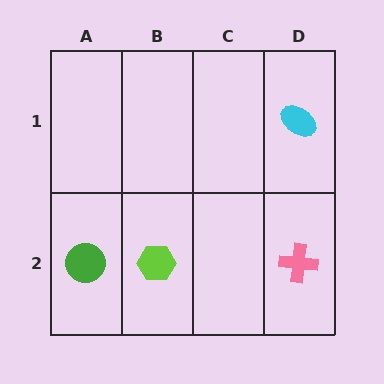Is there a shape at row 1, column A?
No, that cell is empty.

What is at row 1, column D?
A cyan ellipse.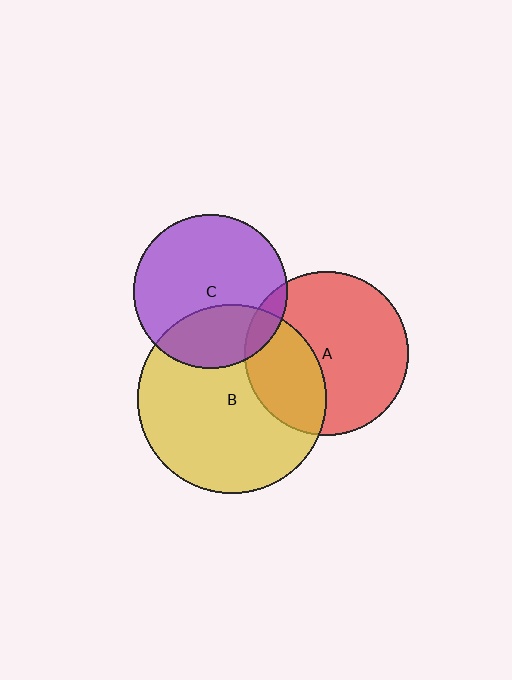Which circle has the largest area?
Circle B (yellow).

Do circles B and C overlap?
Yes.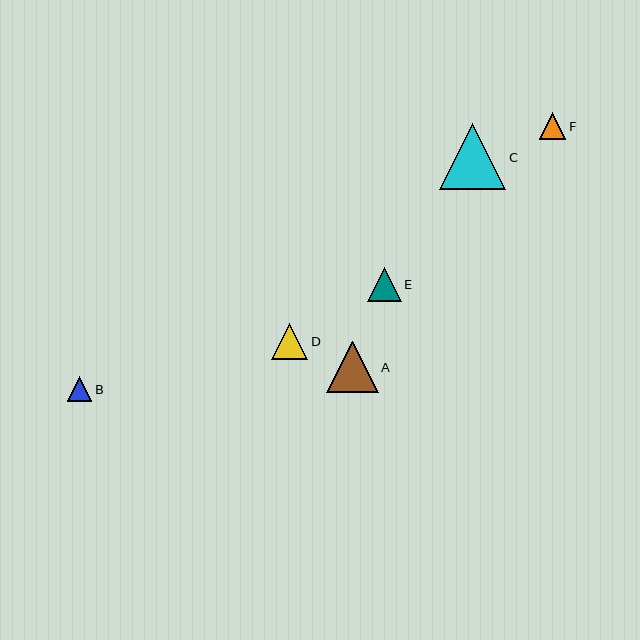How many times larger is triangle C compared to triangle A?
Triangle C is approximately 1.3 times the size of triangle A.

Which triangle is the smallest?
Triangle B is the smallest with a size of approximately 25 pixels.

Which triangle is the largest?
Triangle C is the largest with a size of approximately 66 pixels.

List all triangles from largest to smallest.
From largest to smallest: C, A, D, E, F, B.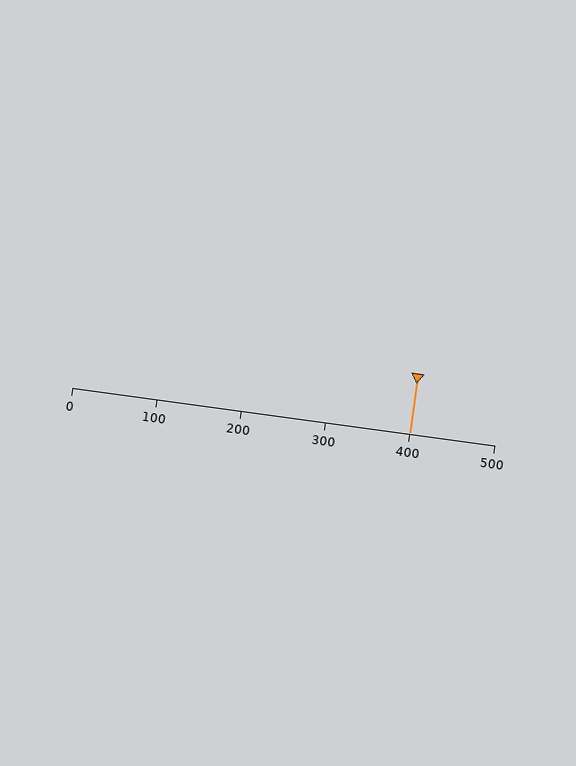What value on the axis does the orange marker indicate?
The marker indicates approximately 400.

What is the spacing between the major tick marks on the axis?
The major ticks are spaced 100 apart.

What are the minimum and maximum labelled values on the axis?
The axis runs from 0 to 500.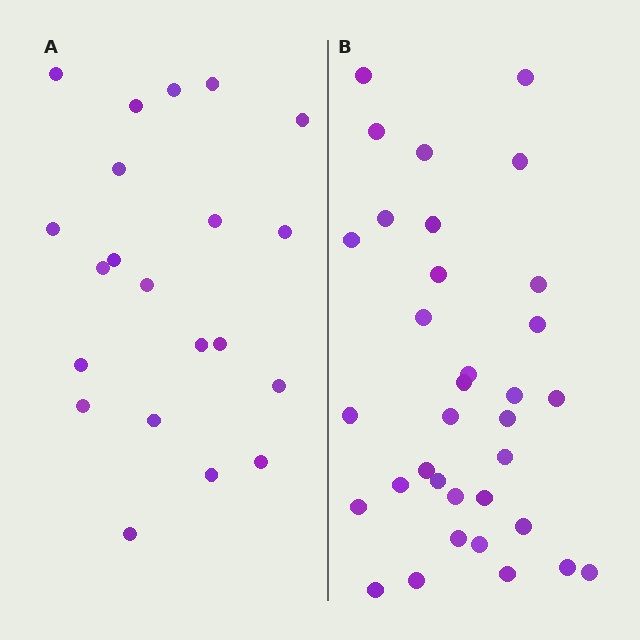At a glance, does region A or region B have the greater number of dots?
Region B (the right region) has more dots.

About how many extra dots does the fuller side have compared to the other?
Region B has approximately 15 more dots than region A.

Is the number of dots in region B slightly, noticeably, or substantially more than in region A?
Region B has substantially more. The ratio is roughly 1.6 to 1.